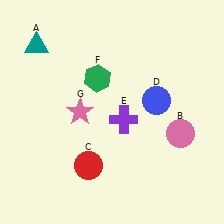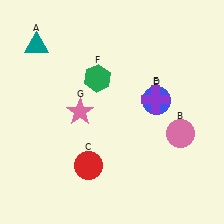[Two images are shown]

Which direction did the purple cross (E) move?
The purple cross (E) moved right.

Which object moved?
The purple cross (E) moved right.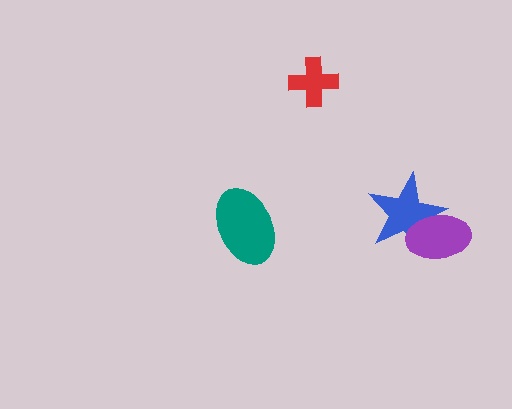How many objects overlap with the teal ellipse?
0 objects overlap with the teal ellipse.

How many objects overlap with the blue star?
1 object overlaps with the blue star.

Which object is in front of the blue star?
The purple ellipse is in front of the blue star.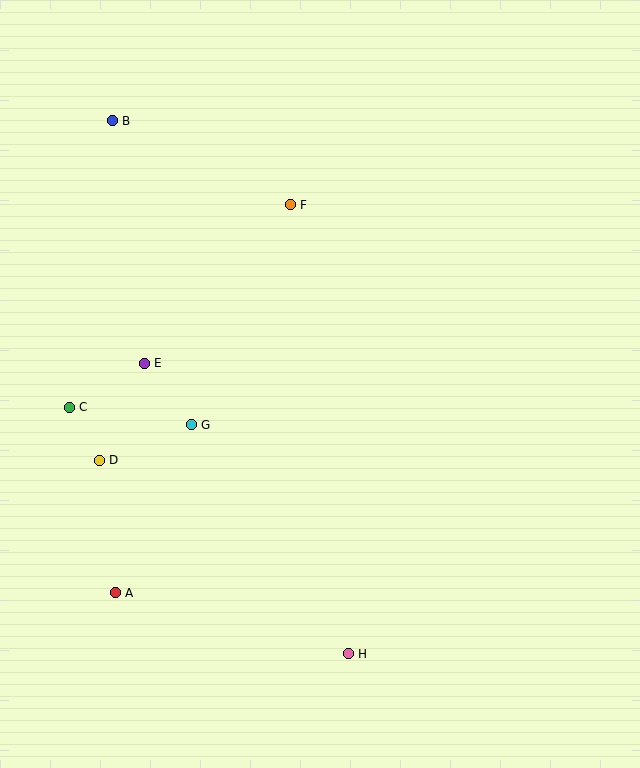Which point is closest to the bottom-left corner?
Point A is closest to the bottom-left corner.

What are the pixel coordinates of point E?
Point E is at (144, 363).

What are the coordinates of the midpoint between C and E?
The midpoint between C and E is at (107, 385).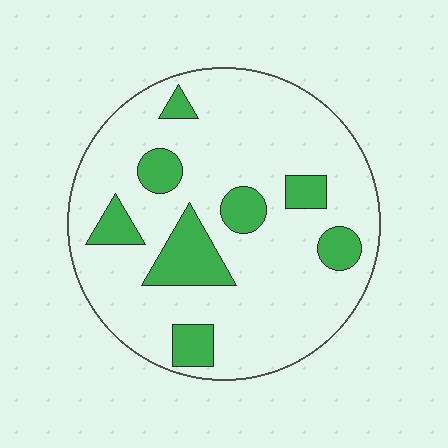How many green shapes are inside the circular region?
8.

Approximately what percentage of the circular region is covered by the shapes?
Approximately 20%.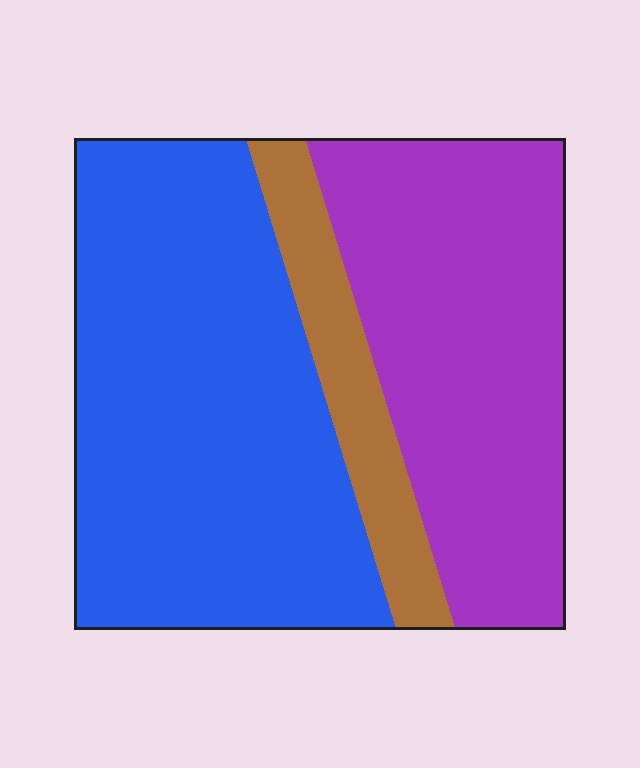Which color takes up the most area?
Blue, at roughly 50%.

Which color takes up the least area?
Brown, at roughly 10%.